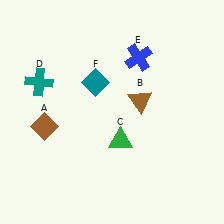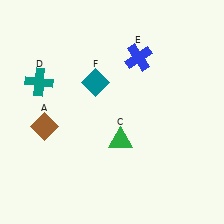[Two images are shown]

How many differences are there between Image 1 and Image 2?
There is 1 difference between the two images.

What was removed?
The brown triangle (B) was removed in Image 2.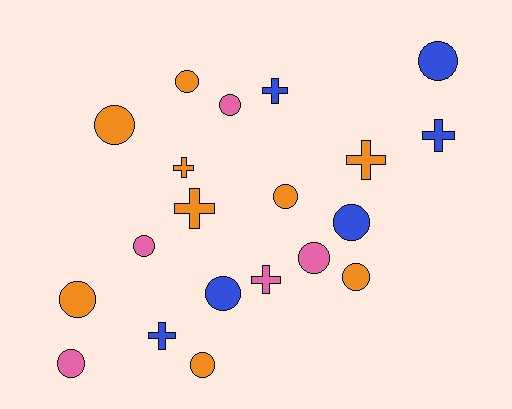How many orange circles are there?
There are 6 orange circles.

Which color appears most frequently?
Orange, with 9 objects.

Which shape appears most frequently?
Circle, with 13 objects.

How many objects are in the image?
There are 20 objects.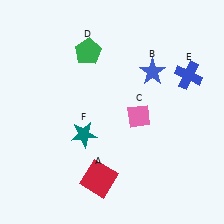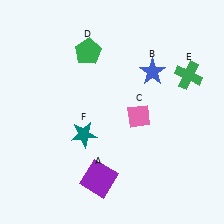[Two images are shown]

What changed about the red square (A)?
In Image 1, A is red. In Image 2, it changed to purple.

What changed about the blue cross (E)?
In Image 1, E is blue. In Image 2, it changed to green.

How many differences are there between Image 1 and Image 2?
There are 2 differences between the two images.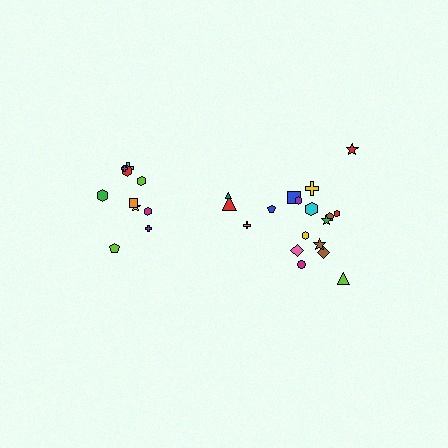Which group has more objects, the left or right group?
The right group.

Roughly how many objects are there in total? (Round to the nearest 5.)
Roughly 30 objects in total.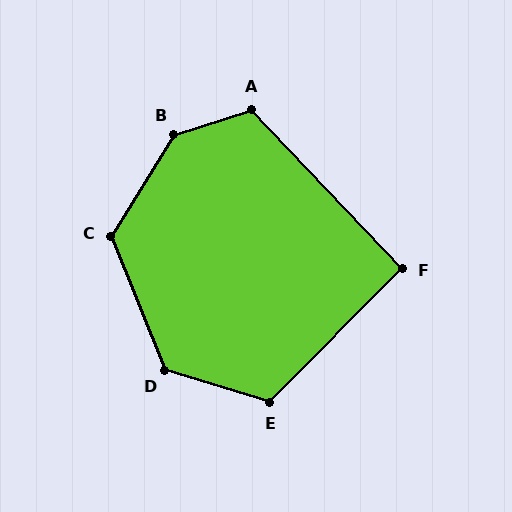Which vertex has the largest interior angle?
B, at approximately 140 degrees.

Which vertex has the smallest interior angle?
F, at approximately 92 degrees.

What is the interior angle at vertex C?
Approximately 126 degrees (obtuse).